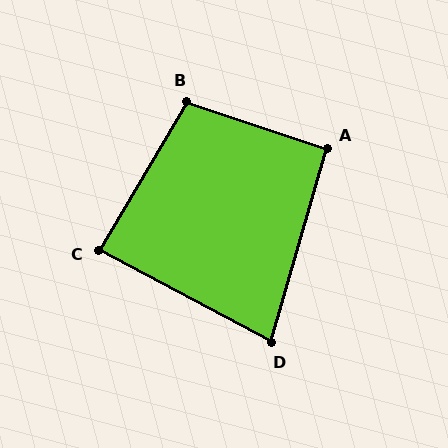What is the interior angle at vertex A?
Approximately 92 degrees (approximately right).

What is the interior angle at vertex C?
Approximately 88 degrees (approximately right).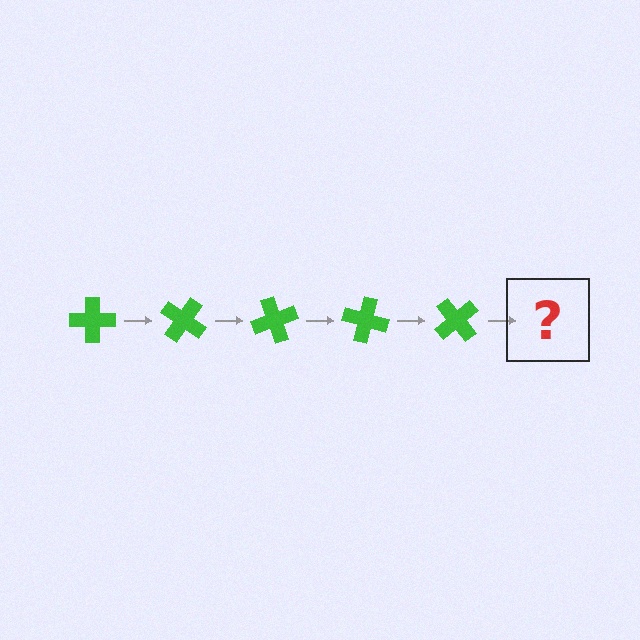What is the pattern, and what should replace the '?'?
The pattern is that the cross rotates 35 degrees each step. The '?' should be a green cross rotated 175 degrees.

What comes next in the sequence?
The next element should be a green cross rotated 175 degrees.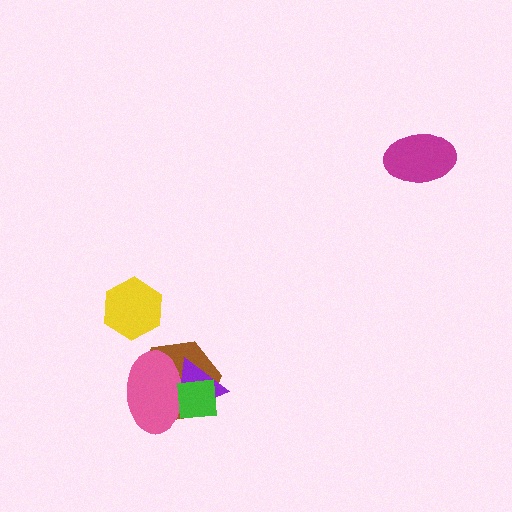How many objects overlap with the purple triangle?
3 objects overlap with the purple triangle.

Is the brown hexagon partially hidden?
Yes, it is partially covered by another shape.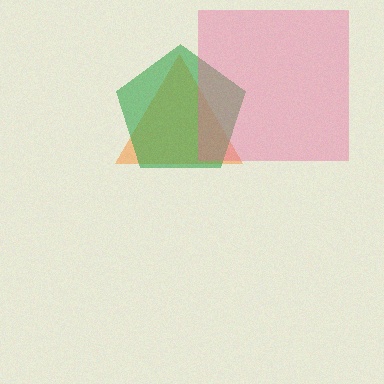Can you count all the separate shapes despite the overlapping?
Yes, there are 3 separate shapes.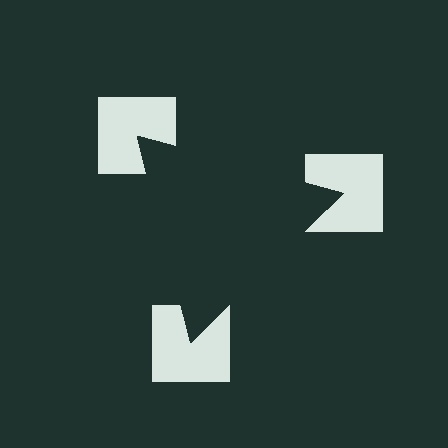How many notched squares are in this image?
There are 3 — one at each vertex of the illusory triangle.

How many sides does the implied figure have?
3 sides.